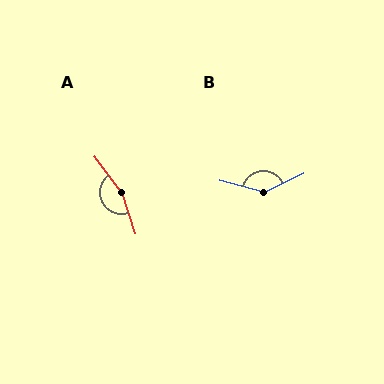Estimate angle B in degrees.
Approximately 140 degrees.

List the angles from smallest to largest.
B (140°), A (161°).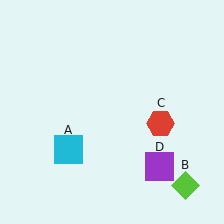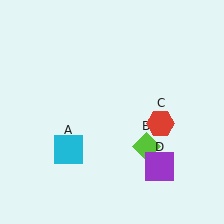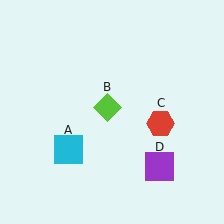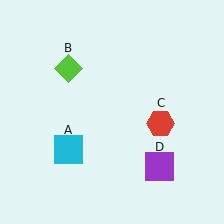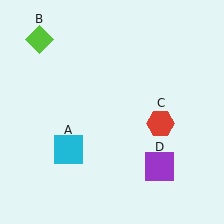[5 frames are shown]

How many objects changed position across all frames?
1 object changed position: lime diamond (object B).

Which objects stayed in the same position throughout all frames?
Cyan square (object A) and red hexagon (object C) and purple square (object D) remained stationary.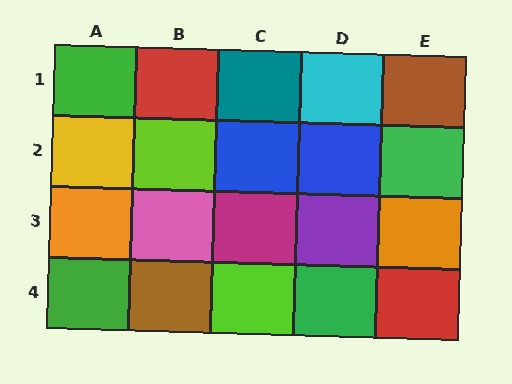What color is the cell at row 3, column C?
Magenta.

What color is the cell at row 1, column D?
Cyan.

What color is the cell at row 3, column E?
Orange.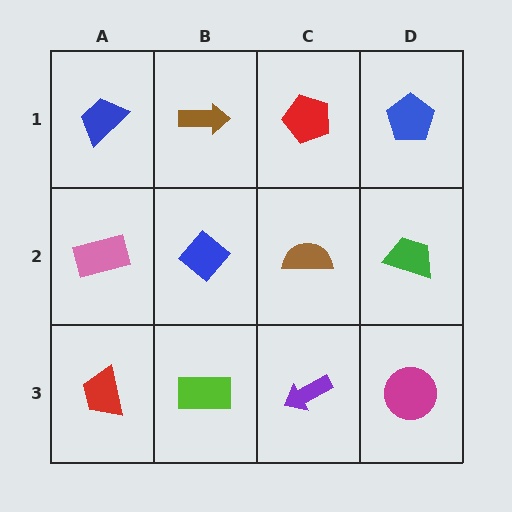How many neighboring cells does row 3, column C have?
3.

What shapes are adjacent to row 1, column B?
A blue diamond (row 2, column B), a blue trapezoid (row 1, column A), a red pentagon (row 1, column C).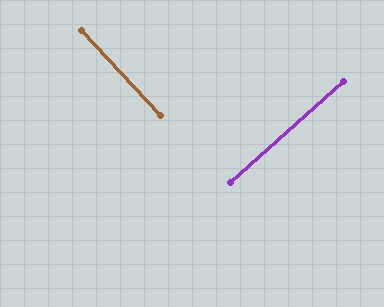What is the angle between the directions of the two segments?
Approximately 89 degrees.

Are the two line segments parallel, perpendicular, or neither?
Perpendicular — they meet at approximately 89°.